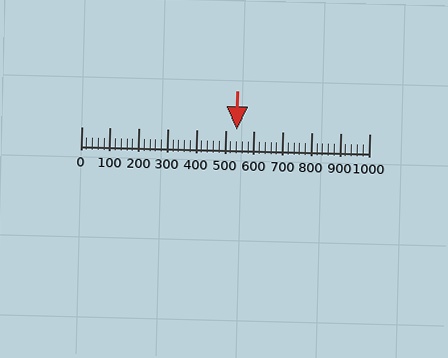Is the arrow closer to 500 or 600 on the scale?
The arrow is closer to 500.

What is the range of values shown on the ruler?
The ruler shows values from 0 to 1000.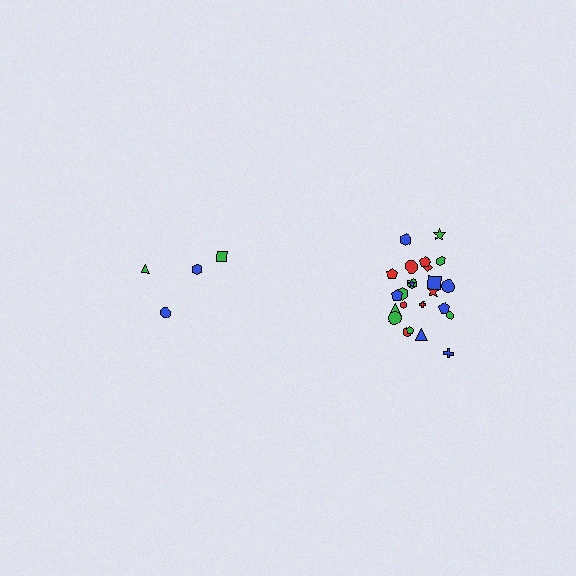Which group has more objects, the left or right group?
The right group.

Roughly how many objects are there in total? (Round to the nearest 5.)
Roughly 30 objects in total.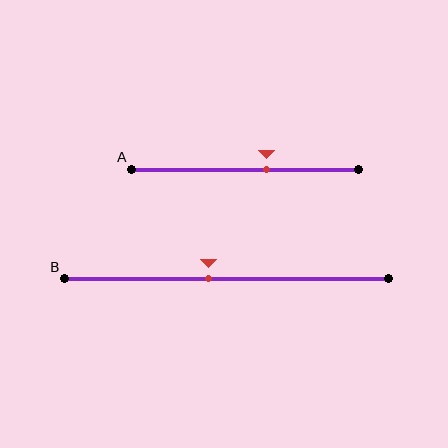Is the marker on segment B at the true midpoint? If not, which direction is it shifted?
No, the marker on segment B is shifted to the left by about 5% of the segment length.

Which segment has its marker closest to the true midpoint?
Segment B has its marker closest to the true midpoint.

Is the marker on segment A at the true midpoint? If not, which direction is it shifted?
No, the marker on segment A is shifted to the right by about 9% of the segment length.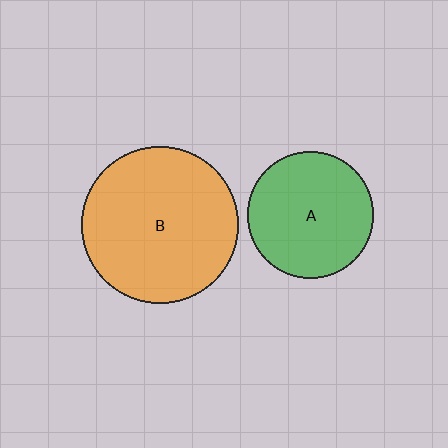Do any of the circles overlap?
No, none of the circles overlap.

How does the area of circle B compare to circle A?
Approximately 1.5 times.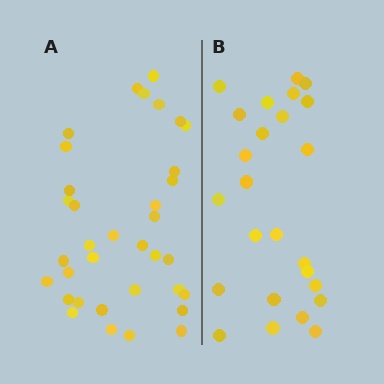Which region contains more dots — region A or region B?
Region A (the left region) has more dots.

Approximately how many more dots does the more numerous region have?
Region A has roughly 10 or so more dots than region B.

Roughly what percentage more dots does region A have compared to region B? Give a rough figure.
About 40% more.